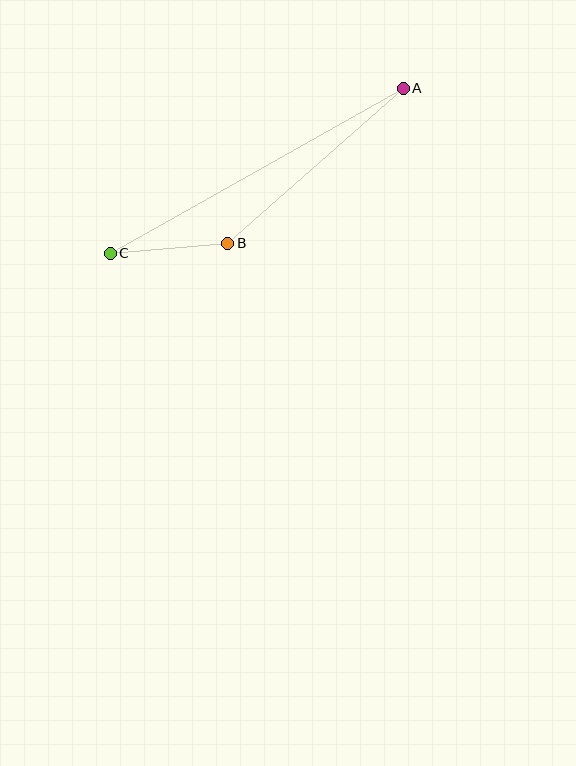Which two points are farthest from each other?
Points A and C are farthest from each other.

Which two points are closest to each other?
Points B and C are closest to each other.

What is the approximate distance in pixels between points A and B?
The distance between A and B is approximately 234 pixels.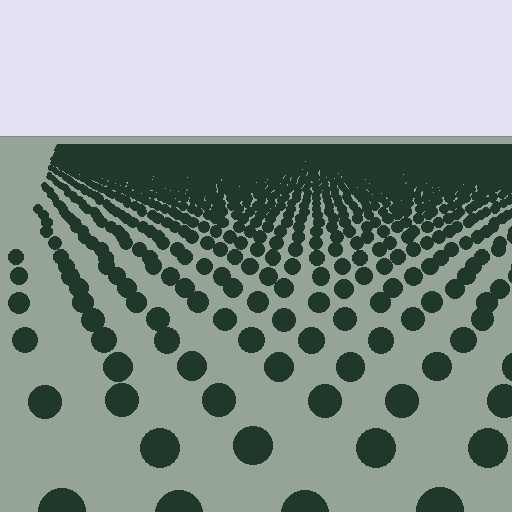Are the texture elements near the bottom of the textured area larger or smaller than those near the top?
Larger. Near the bottom, elements are closer to the viewer and appear at a bigger on-screen size.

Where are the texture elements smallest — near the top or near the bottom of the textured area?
Near the top.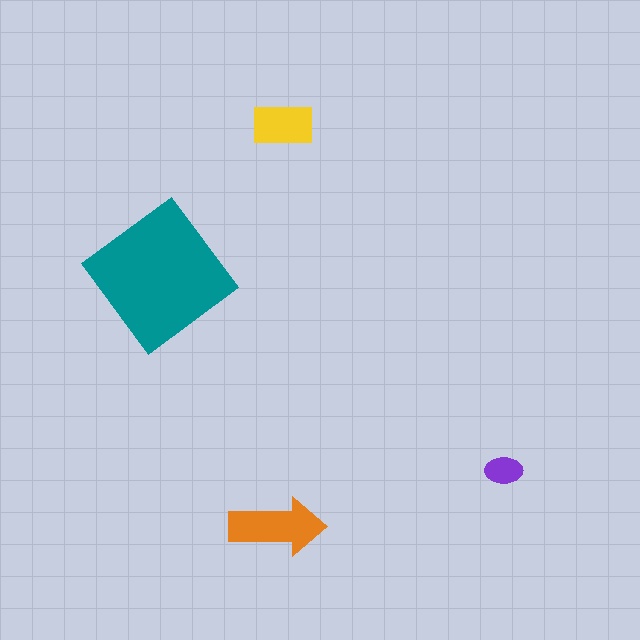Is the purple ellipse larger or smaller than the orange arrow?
Smaller.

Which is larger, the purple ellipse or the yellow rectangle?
The yellow rectangle.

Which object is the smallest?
The purple ellipse.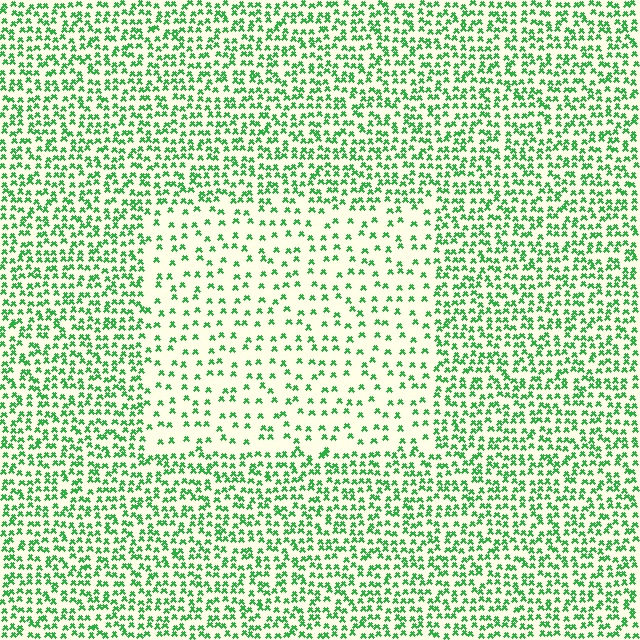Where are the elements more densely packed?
The elements are more densely packed outside the rectangle boundary.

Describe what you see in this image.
The image contains small green elements arranged at two different densities. A rectangle-shaped region is visible where the elements are less densely packed than the surrounding area.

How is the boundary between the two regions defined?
The boundary is defined by a change in element density (approximately 2.2x ratio). All elements are the same color, size, and shape.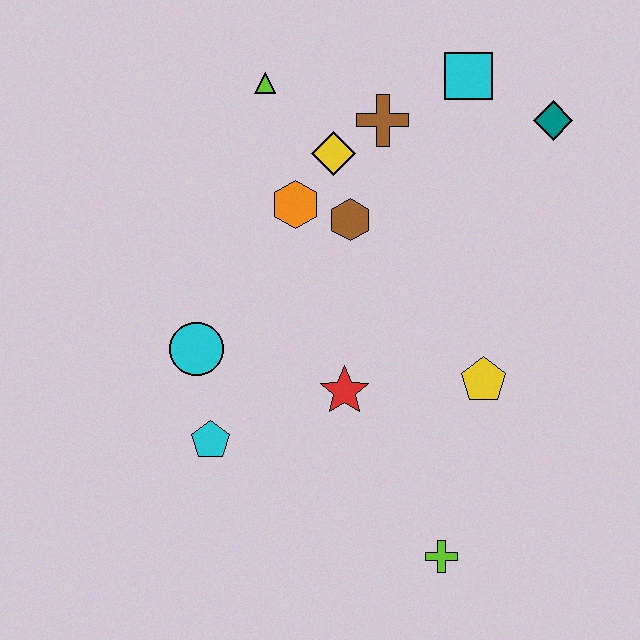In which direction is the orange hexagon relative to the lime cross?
The orange hexagon is above the lime cross.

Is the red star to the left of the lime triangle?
No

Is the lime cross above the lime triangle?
No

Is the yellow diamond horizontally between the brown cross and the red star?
No